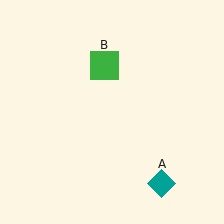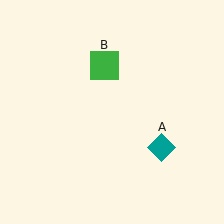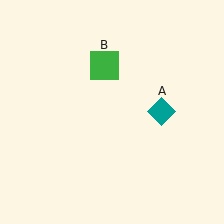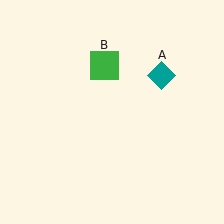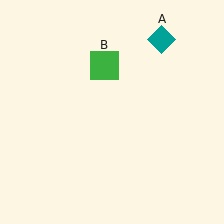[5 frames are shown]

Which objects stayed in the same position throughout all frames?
Green square (object B) remained stationary.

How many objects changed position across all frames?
1 object changed position: teal diamond (object A).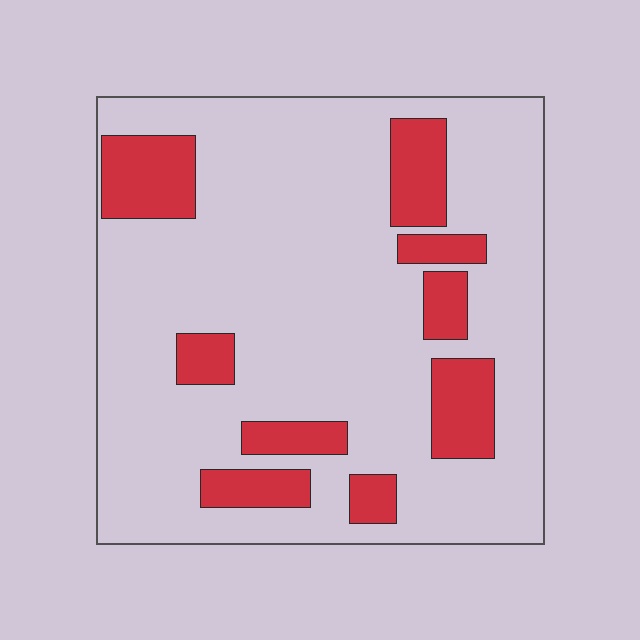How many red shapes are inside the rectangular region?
9.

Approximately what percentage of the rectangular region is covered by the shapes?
Approximately 20%.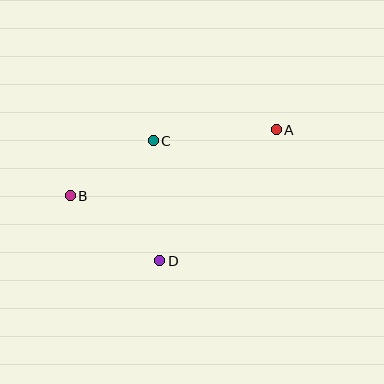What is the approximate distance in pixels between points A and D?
The distance between A and D is approximately 175 pixels.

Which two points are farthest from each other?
Points A and B are farthest from each other.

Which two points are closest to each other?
Points B and C are closest to each other.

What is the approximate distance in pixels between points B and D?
The distance between B and D is approximately 111 pixels.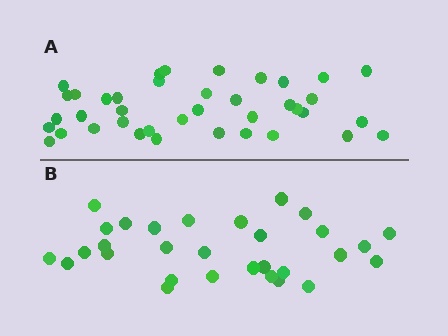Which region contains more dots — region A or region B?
Region A (the top region) has more dots.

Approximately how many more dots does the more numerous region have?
Region A has roughly 8 or so more dots than region B.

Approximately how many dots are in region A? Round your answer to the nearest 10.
About 40 dots. (The exact count is 39, which rounds to 40.)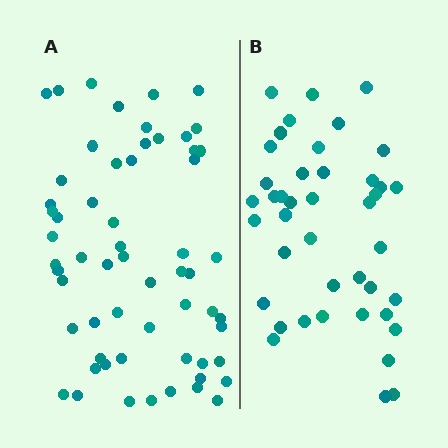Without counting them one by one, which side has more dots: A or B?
Region A (the left region) has more dots.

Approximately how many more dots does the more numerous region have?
Region A has approximately 20 more dots than region B.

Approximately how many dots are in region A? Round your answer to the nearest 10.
About 60 dots.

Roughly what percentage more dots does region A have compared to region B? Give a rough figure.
About 45% more.